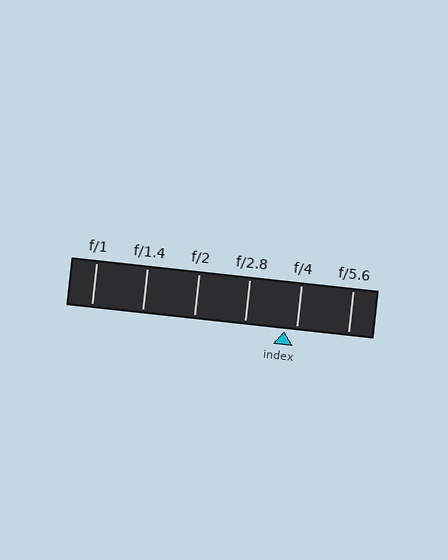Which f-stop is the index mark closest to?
The index mark is closest to f/4.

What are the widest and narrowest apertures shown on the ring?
The widest aperture shown is f/1 and the narrowest is f/5.6.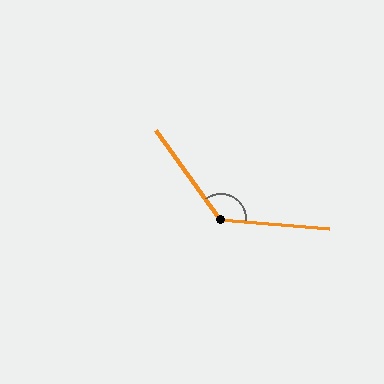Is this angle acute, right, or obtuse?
It is obtuse.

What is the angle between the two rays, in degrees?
Approximately 131 degrees.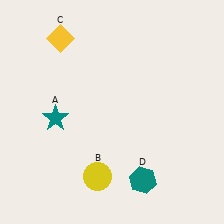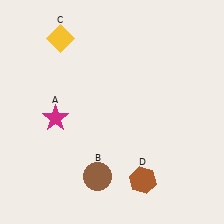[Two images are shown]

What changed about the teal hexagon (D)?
In Image 1, D is teal. In Image 2, it changed to brown.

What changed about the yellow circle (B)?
In Image 1, B is yellow. In Image 2, it changed to brown.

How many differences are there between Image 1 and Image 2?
There are 3 differences between the two images.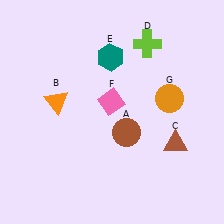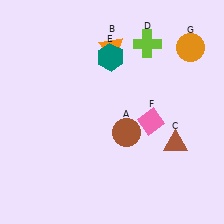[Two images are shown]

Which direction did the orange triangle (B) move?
The orange triangle (B) moved right.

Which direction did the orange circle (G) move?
The orange circle (G) moved up.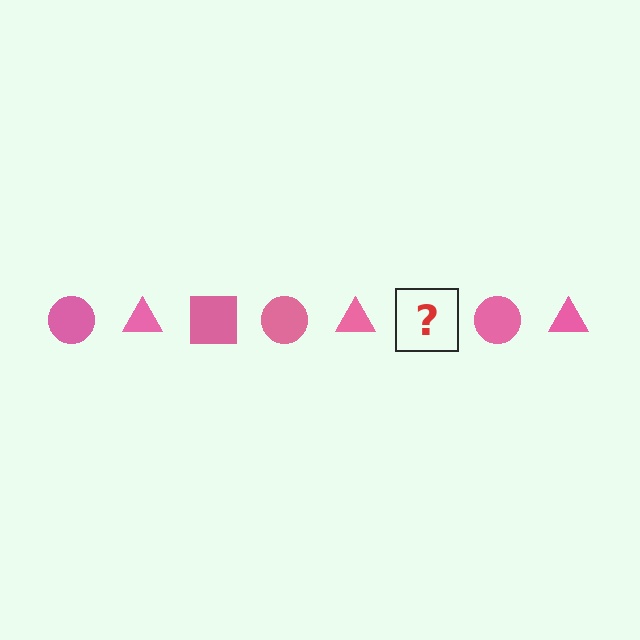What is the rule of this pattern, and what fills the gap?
The rule is that the pattern cycles through circle, triangle, square shapes in pink. The gap should be filled with a pink square.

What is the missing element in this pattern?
The missing element is a pink square.